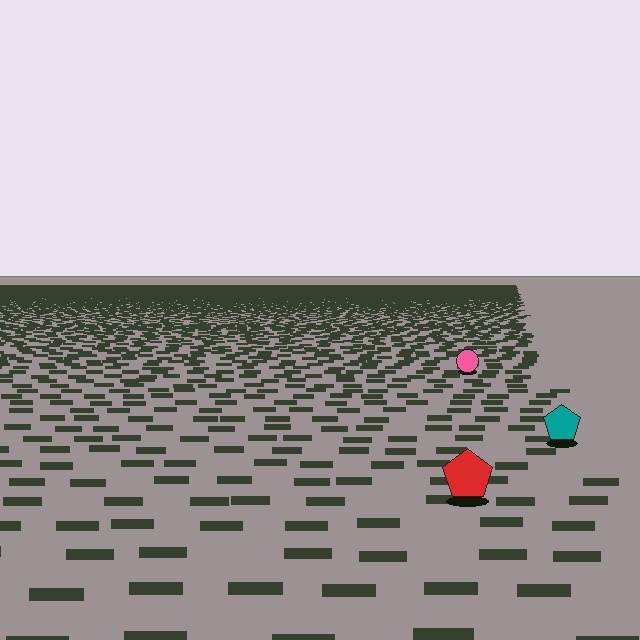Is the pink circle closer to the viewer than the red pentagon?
No. The red pentagon is closer — you can tell from the texture gradient: the ground texture is coarser near it.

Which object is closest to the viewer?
The red pentagon is closest. The texture marks near it are larger and more spread out.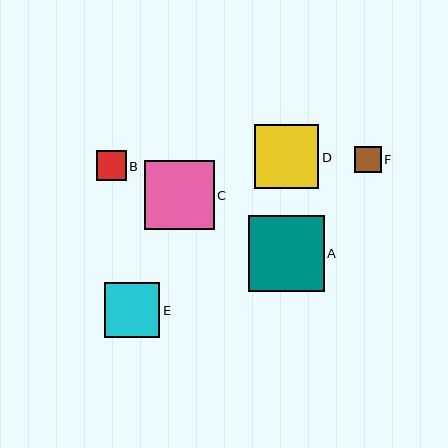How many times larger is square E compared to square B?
Square E is approximately 1.9 times the size of square B.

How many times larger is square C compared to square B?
Square C is approximately 2.4 times the size of square B.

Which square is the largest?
Square A is the largest with a size of approximately 76 pixels.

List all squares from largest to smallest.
From largest to smallest: A, C, D, E, B, F.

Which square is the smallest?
Square F is the smallest with a size of approximately 26 pixels.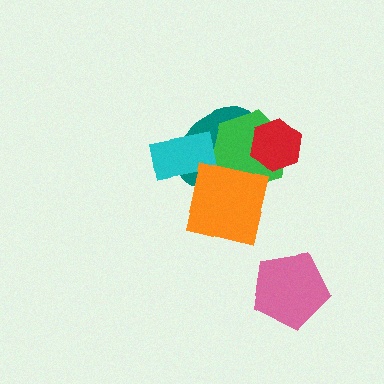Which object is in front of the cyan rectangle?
The orange square is in front of the cyan rectangle.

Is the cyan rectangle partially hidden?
Yes, it is partially covered by another shape.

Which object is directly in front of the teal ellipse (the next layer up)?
The green hexagon is directly in front of the teal ellipse.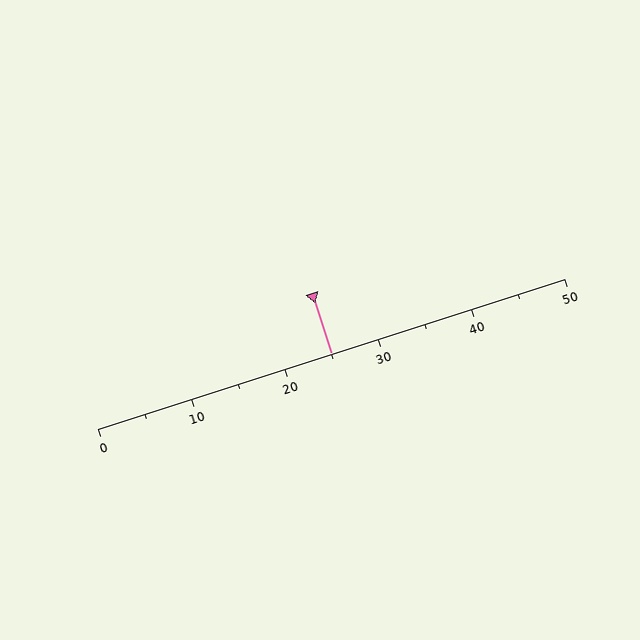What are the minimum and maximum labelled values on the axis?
The axis runs from 0 to 50.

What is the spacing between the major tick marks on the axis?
The major ticks are spaced 10 apart.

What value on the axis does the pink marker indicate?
The marker indicates approximately 25.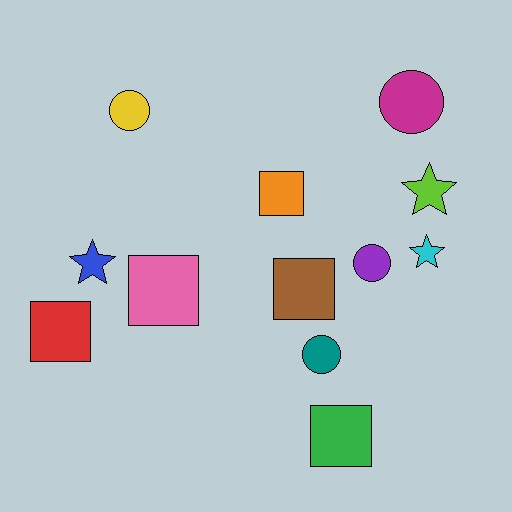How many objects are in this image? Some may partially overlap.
There are 12 objects.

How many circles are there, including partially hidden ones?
There are 4 circles.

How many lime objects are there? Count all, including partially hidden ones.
There is 1 lime object.